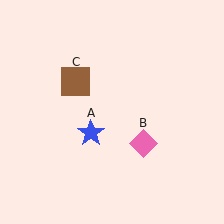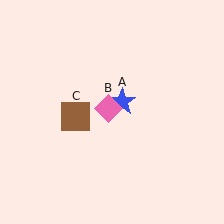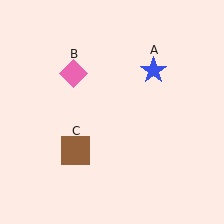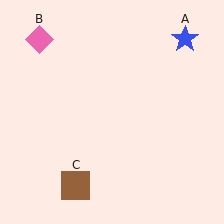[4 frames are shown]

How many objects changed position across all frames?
3 objects changed position: blue star (object A), pink diamond (object B), brown square (object C).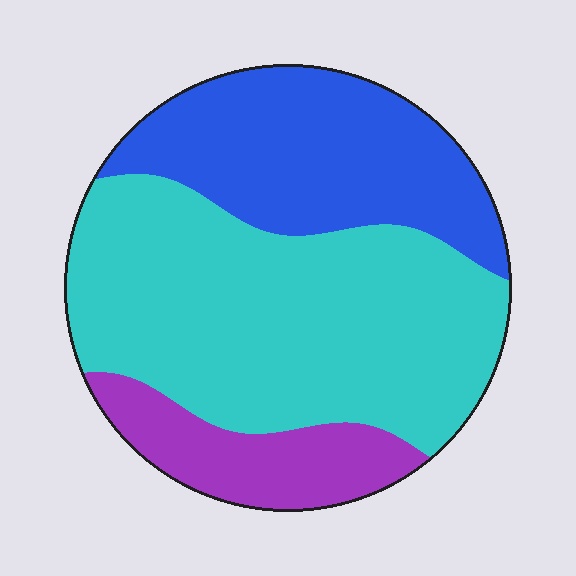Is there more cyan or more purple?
Cyan.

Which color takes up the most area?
Cyan, at roughly 55%.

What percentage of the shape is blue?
Blue takes up about one third (1/3) of the shape.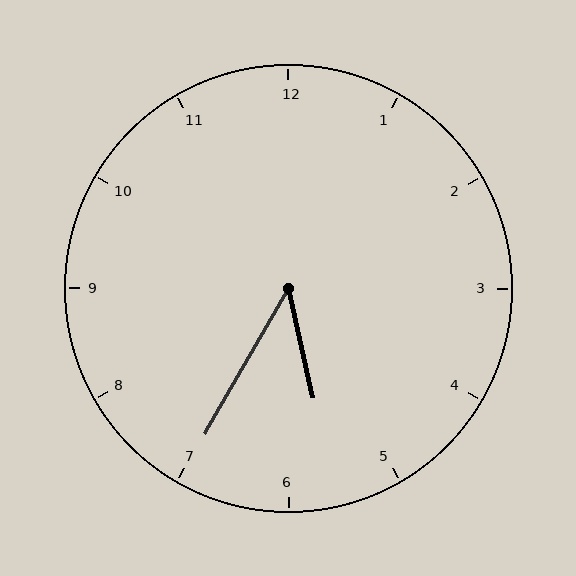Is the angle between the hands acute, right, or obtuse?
It is acute.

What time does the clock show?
5:35.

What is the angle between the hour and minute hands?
Approximately 42 degrees.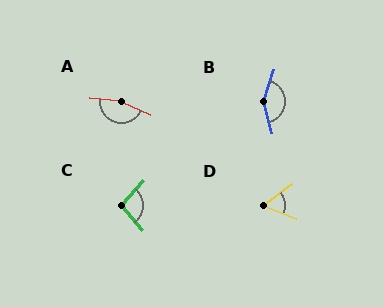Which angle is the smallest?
D, at approximately 57 degrees.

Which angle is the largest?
A, at approximately 163 degrees.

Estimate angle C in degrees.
Approximately 98 degrees.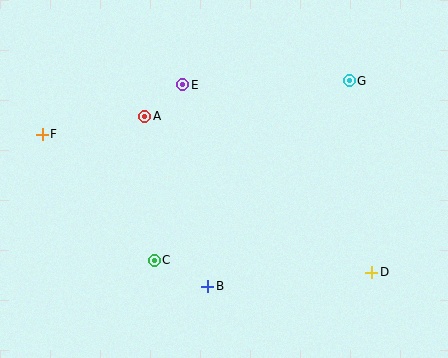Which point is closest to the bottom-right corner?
Point D is closest to the bottom-right corner.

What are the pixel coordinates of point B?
Point B is at (208, 286).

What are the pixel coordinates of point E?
Point E is at (183, 85).